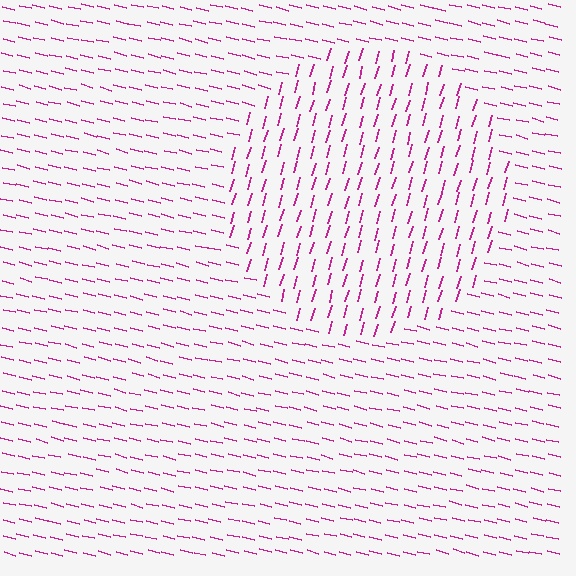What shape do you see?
I see a circle.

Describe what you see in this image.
The image is filled with small magenta line segments. A circle region in the image has lines oriented differently from the surrounding lines, creating a visible texture boundary.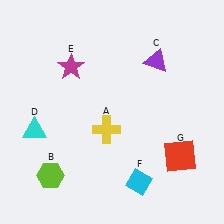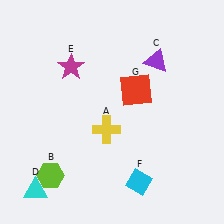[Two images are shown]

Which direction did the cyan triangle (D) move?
The cyan triangle (D) moved down.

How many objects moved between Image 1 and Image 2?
2 objects moved between the two images.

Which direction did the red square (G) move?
The red square (G) moved up.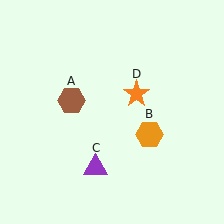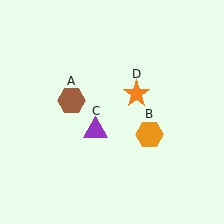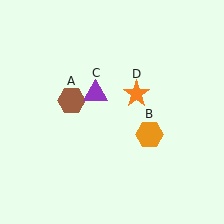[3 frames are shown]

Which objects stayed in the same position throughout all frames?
Brown hexagon (object A) and orange hexagon (object B) and orange star (object D) remained stationary.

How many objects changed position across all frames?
1 object changed position: purple triangle (object C).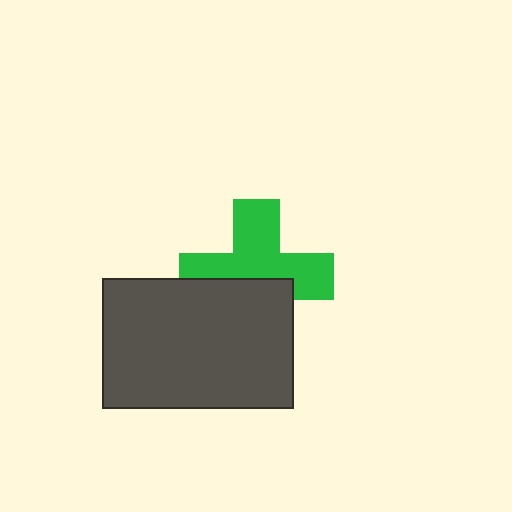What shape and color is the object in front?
The object in front is a dark gray rectangle.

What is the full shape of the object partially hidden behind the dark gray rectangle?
The partially hidden object is a green cross.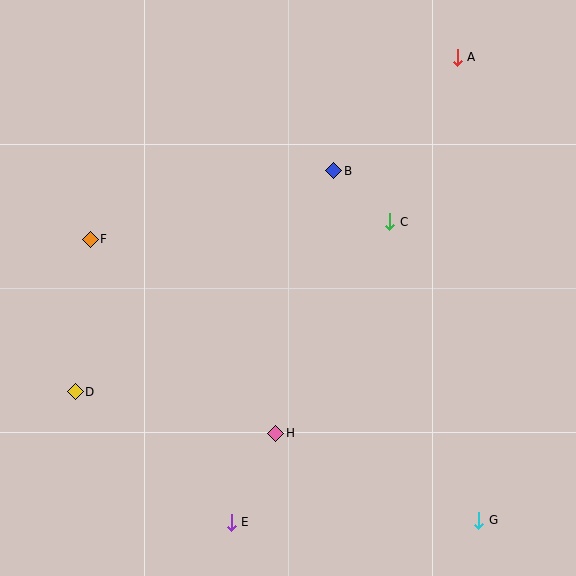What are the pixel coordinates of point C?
Point C is at (390, 222).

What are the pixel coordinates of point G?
Point G is at (479, 520).